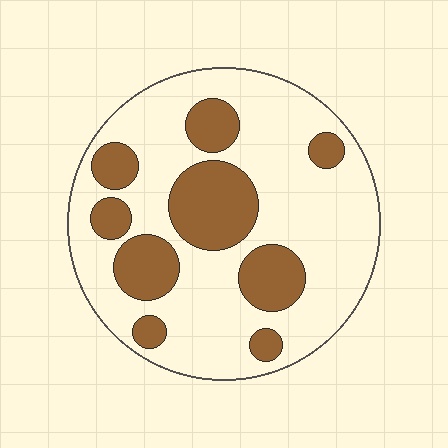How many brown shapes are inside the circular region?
9.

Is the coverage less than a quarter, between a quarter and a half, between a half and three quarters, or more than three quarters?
Between a quarter and a half.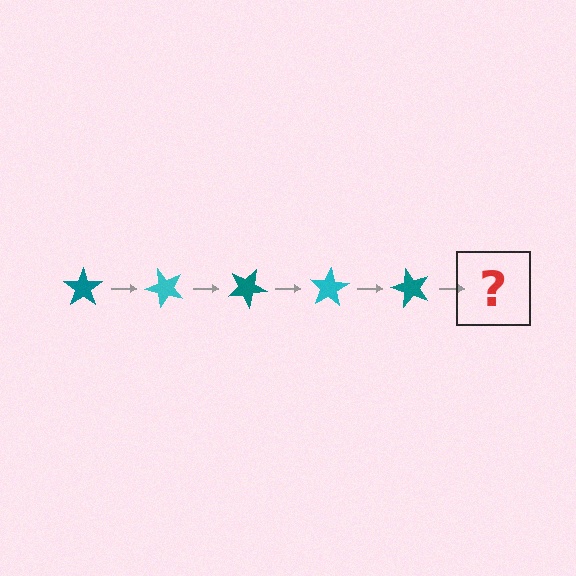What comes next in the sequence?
The next element should be a cyan star, rotated 250 degrees from the start.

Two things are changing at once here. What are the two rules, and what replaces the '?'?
The two rules are that it rotates 50 degrees each step and the color cycles through teal and cyan. The '?' should be a cyan star, rotated 250 degrees from the start.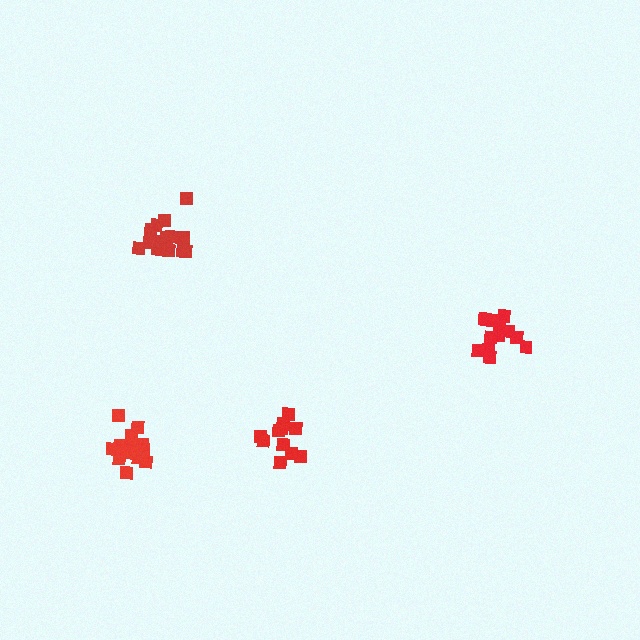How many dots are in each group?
Group 1: 16 dots, Group 2: 14 dots, Group 3: 11 dots, Group 4: 13 dots (54 total).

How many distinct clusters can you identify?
There are 4 distinct clusters.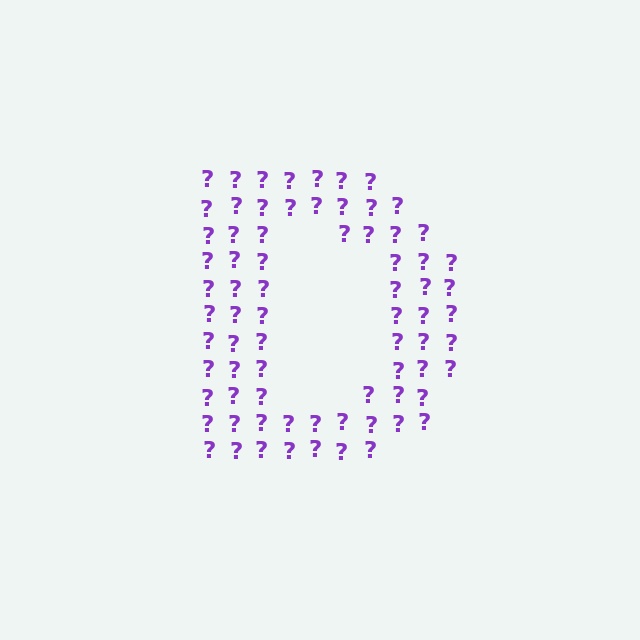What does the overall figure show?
The overall figure shows the letter D.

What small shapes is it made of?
It is made of small question marks.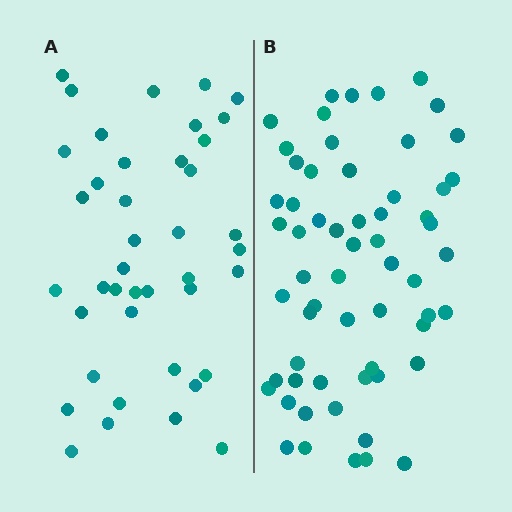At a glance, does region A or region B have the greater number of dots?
Region B (the right region) has more dots.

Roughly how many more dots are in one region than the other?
Region B has approximately 20 more dots than region A.